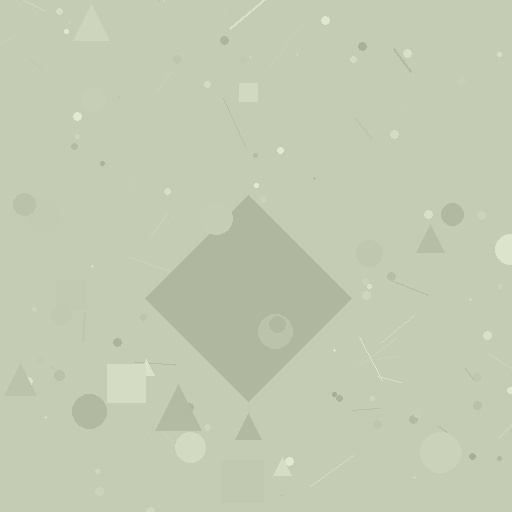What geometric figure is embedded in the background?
A diamond is embedded in the background.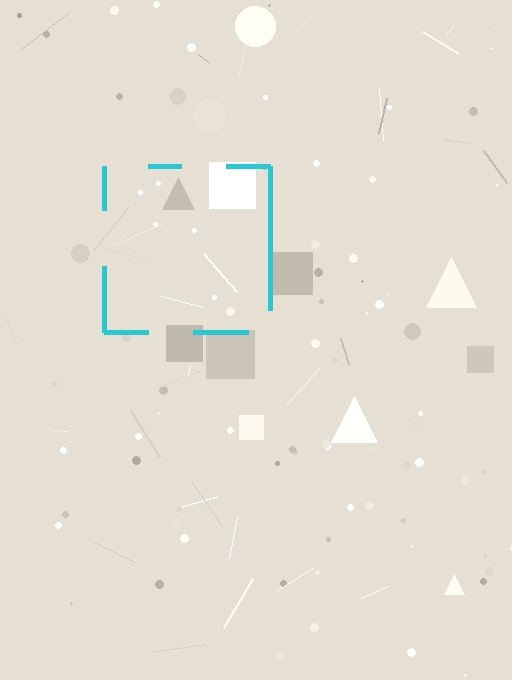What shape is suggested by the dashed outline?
The dashed outline suggests a square.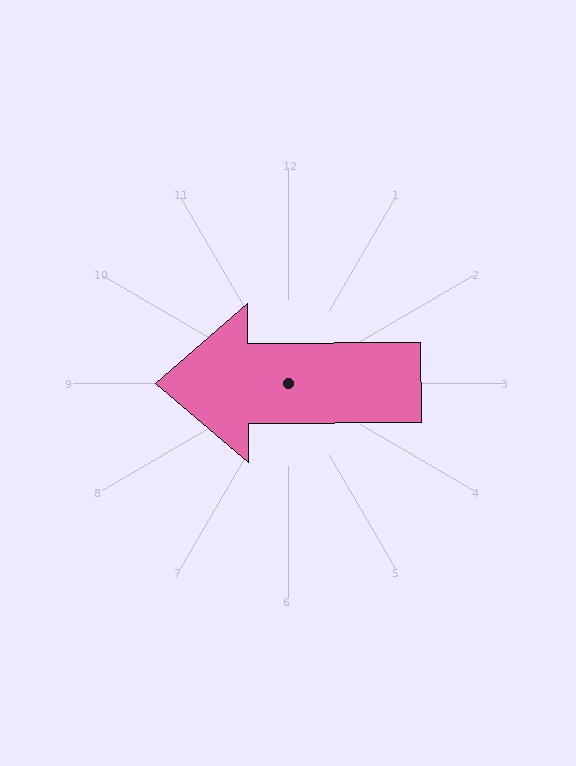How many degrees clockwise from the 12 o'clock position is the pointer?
Approximately 270 degrees.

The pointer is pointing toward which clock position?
Roughly 9 o'clock.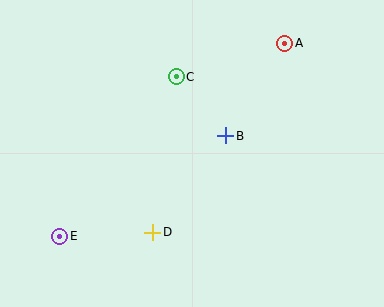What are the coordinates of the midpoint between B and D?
The midpoint between B and D is at (189, 184).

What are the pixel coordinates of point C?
Point C is at (176, 77).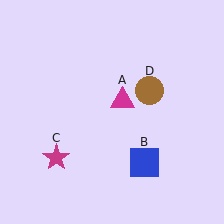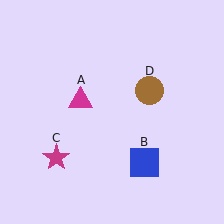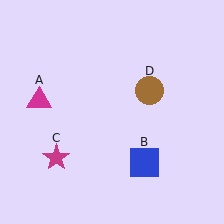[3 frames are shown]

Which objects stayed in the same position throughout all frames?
Blue square (object B) and magenta star (object C) and brown circle (object D) remained stationary.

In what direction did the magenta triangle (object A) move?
The magenta triangle (object A) moved left.